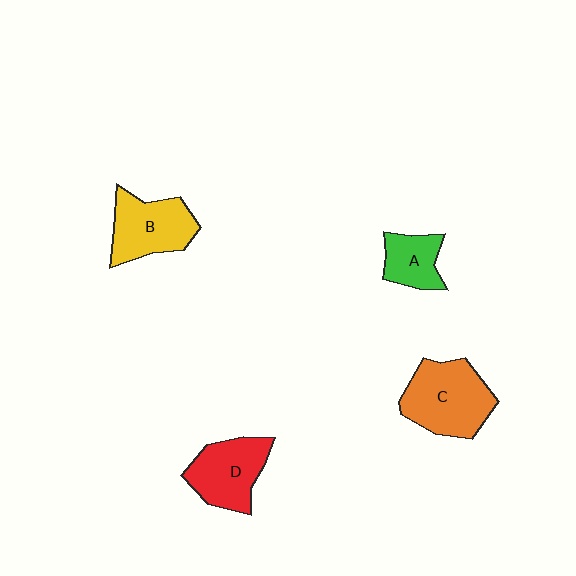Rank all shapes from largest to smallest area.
From largest to smallest: C (orange), B (yellow), D (red), A (green).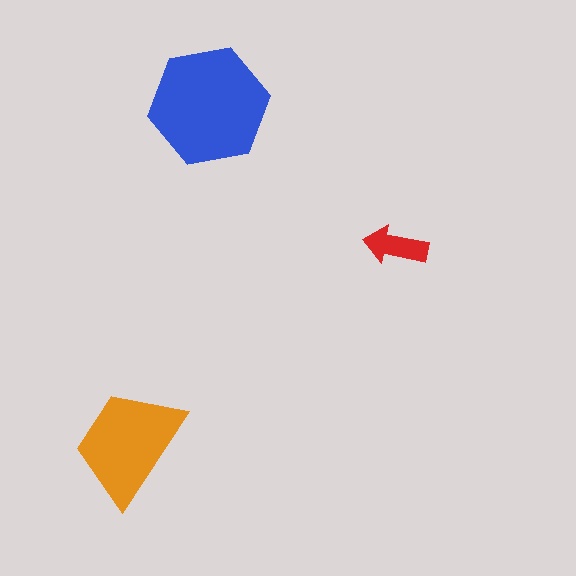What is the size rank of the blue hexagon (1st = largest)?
1st.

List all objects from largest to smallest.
The blue hexagon, the orange trapezoid, the red arrow.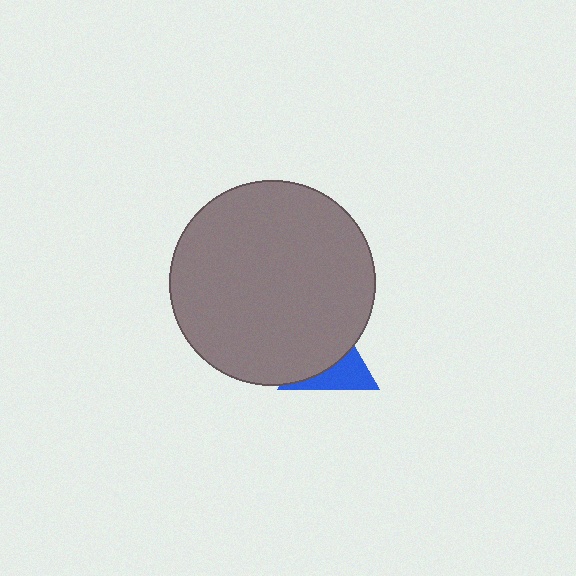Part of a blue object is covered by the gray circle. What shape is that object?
It is a triangle.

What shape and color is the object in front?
The object in front is a gray circle.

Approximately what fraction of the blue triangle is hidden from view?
Roughly 60% of the blue triangle is hidden behind the gray circle.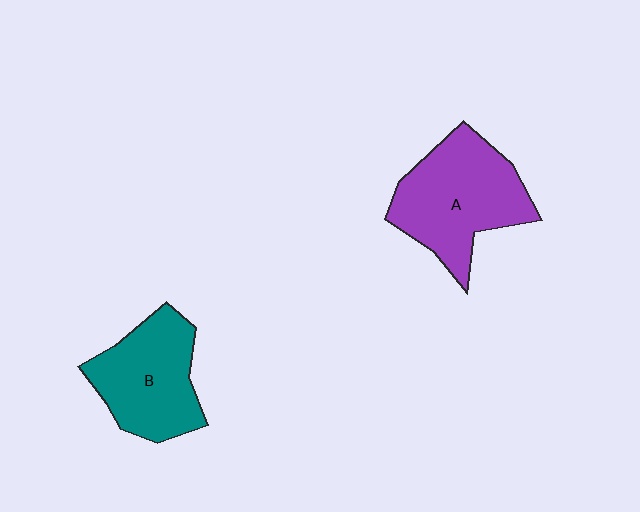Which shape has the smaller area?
Shape B (teal).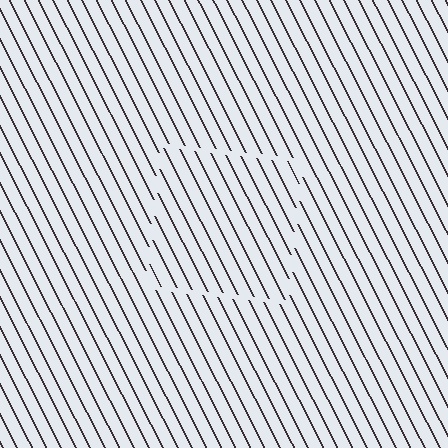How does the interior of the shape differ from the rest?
The interior of the shape contains the same grating, shifted by half a period — the contour is defined by the phase discontinuity where line-ends from the inner and outer gratings abut.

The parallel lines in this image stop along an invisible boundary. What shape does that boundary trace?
An illusory square. The interior of the shape contains the same grating, shifted by half a period — the contour is defined by the phase discontinuity where line-ends from the inner and outer gratings abut.